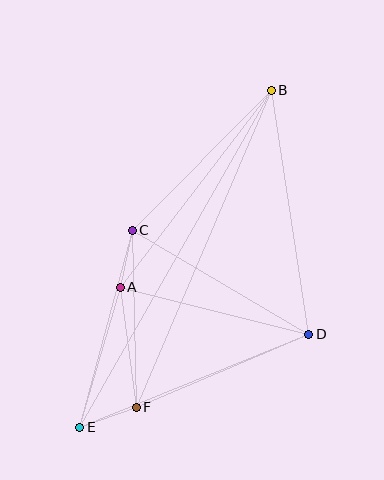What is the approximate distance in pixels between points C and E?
The distance between C and E is approximately 204 pixels.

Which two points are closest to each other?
Points A and C are closest to each other.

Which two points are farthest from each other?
Points B and E are farthest from each other.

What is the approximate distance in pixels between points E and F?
The distance between E and F is approximately 60 pixels.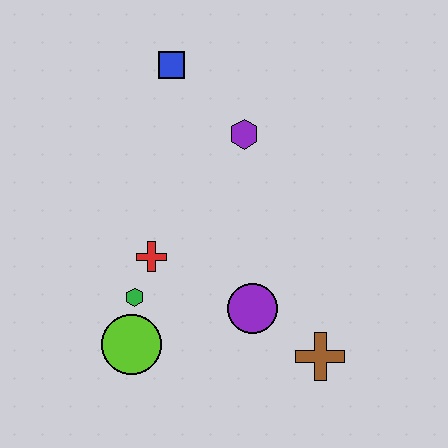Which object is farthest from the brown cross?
The blue square is farthest from the brown cross.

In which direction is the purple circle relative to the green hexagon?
The purple circle is to the right of the green hexagon.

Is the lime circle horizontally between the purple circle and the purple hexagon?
No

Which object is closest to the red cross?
The green hexagon is closest to the red cross.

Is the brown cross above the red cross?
No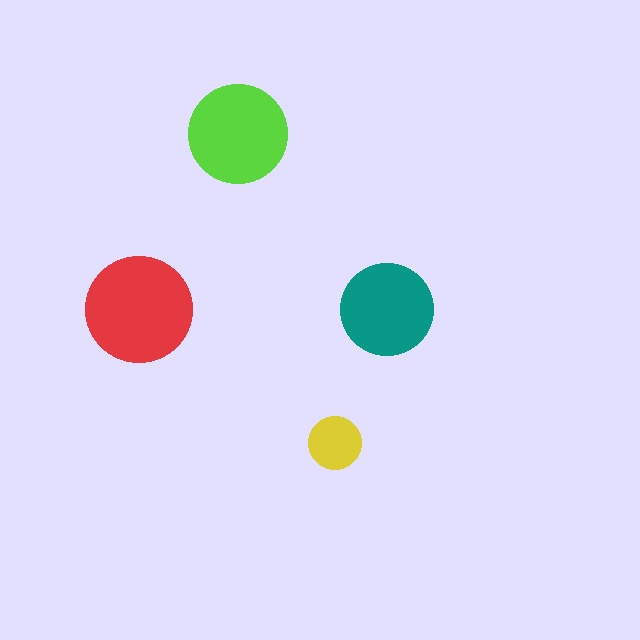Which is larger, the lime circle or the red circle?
The red one.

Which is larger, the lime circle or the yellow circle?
The lime one.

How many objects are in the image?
There are 4 objects in the image.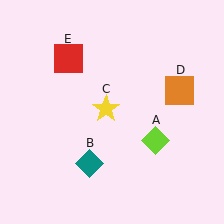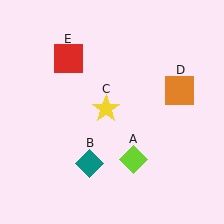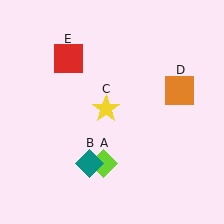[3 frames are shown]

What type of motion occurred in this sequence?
The lime diamond (object A) rotated clockwise around the center of the scene.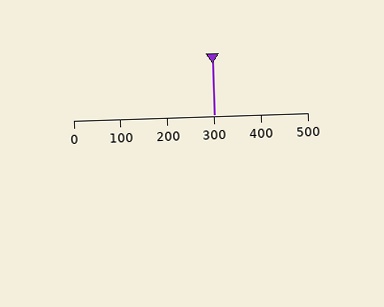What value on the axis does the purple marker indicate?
The marker indicates approximately 300.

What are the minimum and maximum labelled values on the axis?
The axis runs from 0 to 500.